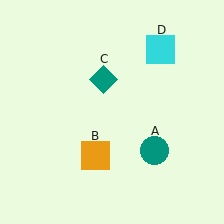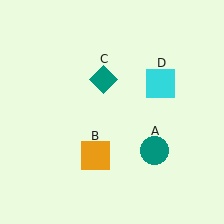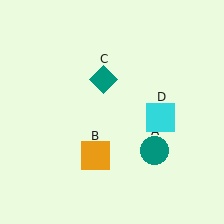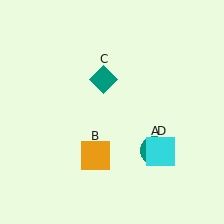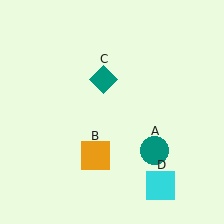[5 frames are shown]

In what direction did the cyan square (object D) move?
The cyan square (object D) moved down.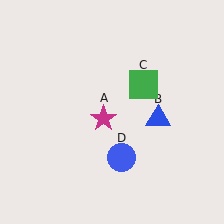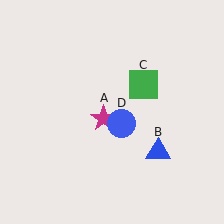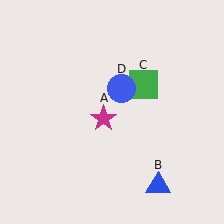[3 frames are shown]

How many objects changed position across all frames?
2 objects changed position: blue triangle (object B), blue circle (object D).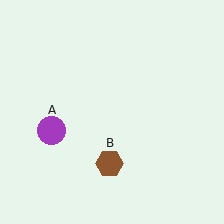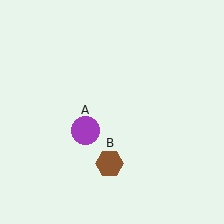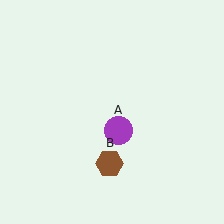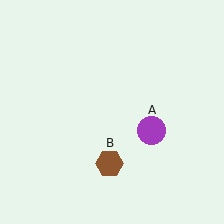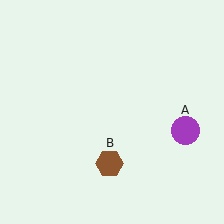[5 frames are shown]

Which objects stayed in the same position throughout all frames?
Brown hexagon (object B) remained stationary.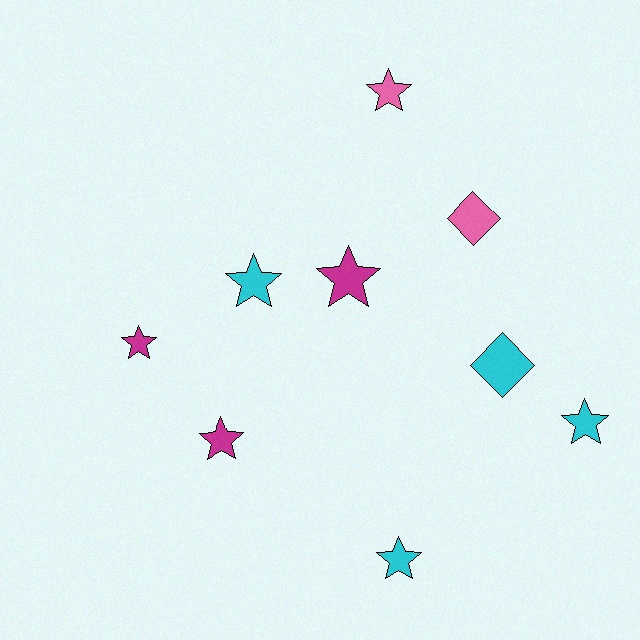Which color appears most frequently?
Cyan, with 4 objects.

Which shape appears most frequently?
Star, with 7 objects.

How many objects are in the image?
There are 9 objects.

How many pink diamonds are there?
There is 1 pink diamond.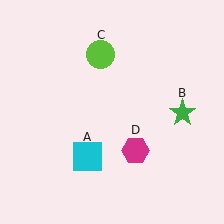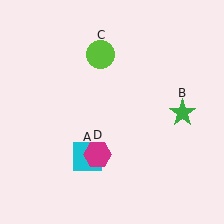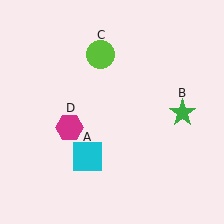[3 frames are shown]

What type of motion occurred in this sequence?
The magenta hexagon (object D) rotated clockwise around the center of the scene.